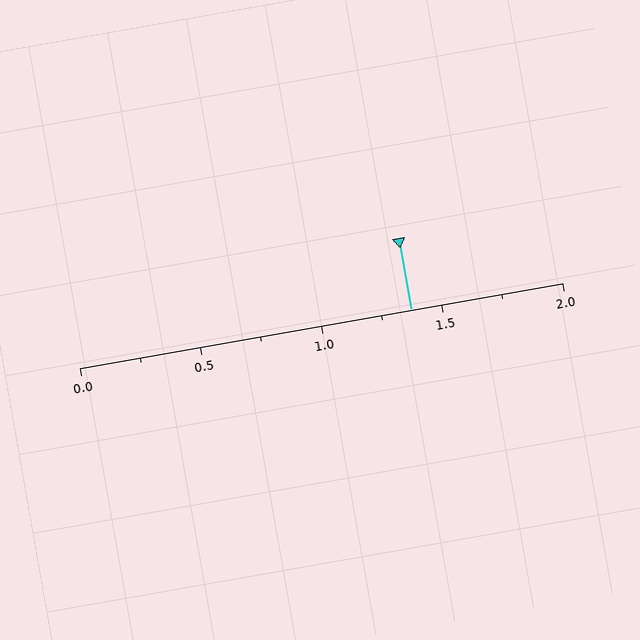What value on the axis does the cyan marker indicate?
The marker indicates approximately 1.38.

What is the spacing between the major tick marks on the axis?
The major ticks are spaced 0.5 apart.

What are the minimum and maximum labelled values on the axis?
The axis runs from 0.0 to 2.0.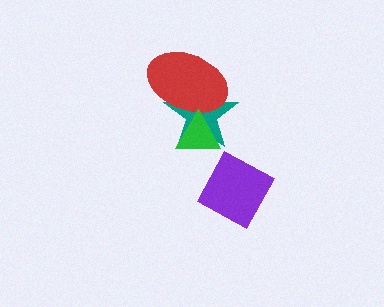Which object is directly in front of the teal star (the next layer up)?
The red ellipse is directly in front of the teal star.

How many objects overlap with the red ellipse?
2 objects overlap with the red ellipse.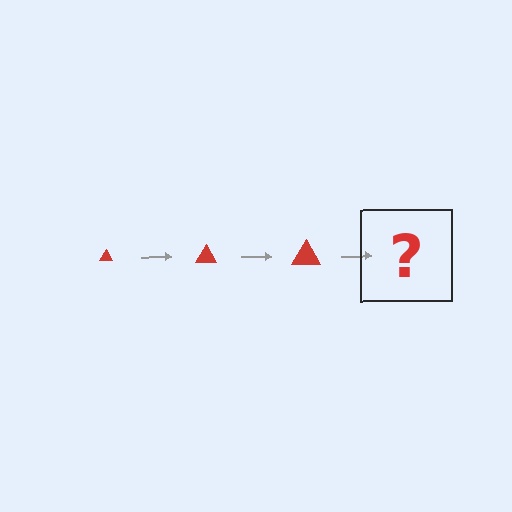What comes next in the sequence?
The next element should be a red triangle, larger than the previous one.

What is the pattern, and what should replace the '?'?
The pattern is that the triangle gets progressively larger each step. The '?' should be a red triangle, larger than the previous one.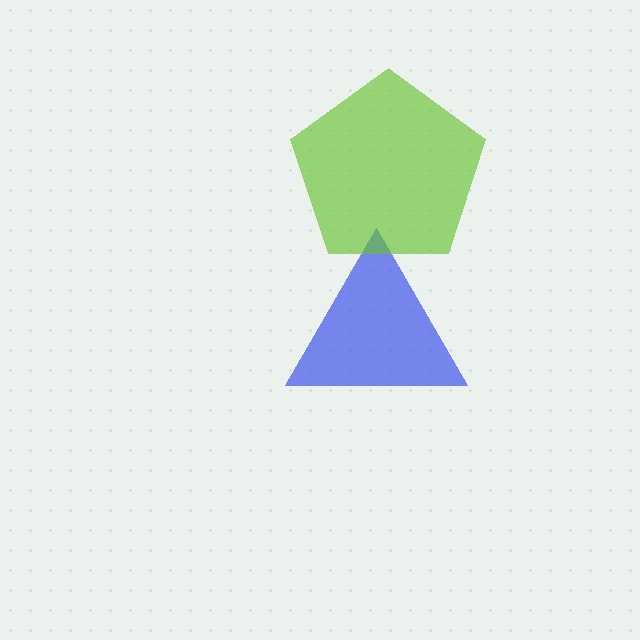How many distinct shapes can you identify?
There are 2 distinct shapes: a blue triangle, a lime pentagon.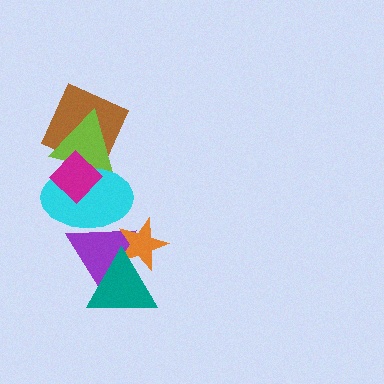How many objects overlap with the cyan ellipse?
4 objects overlap with the cyan ellipse.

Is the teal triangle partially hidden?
No, no other shape covers it.